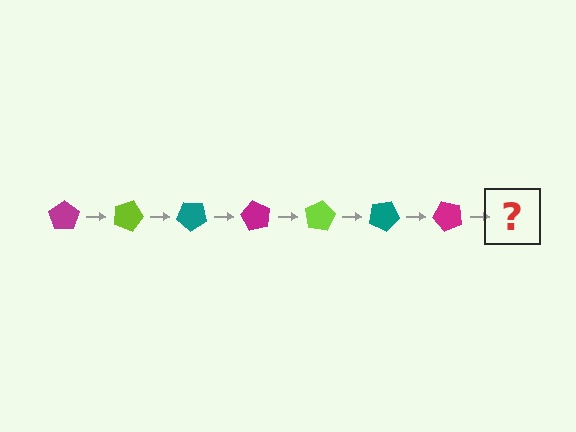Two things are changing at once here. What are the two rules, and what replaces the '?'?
The two rules are that it rotates 20 degrees each step and the color cycles through magenta, lime, and teal. The '?' should be a lime pentagon, rotated 140 degrees from the start.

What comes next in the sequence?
The next element should be a lime pentagon, rotated 140 degrees from the start.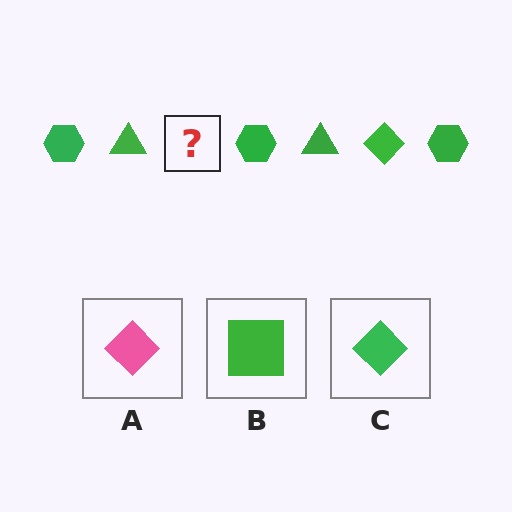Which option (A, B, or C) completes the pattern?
C.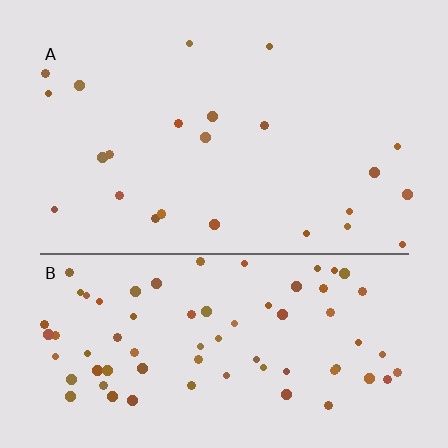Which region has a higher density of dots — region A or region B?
B (the bottom).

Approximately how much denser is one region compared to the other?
Approximately 3.1× — region B over region A.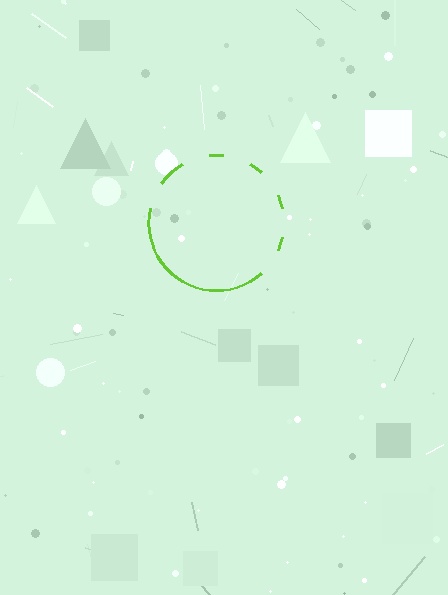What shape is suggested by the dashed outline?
The dashed outline suggests a circle.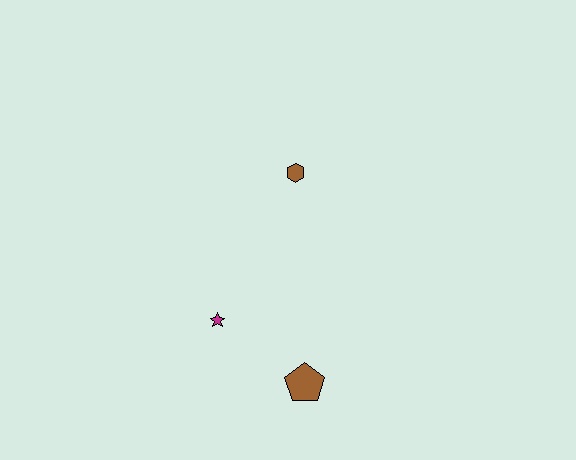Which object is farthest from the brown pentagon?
The brown hexagon is farthest from the brown pentagon.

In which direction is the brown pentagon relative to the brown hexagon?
The brown pentagon is below the brown hexagon.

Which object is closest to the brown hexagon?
The magenta star is closest to the brown hexagon.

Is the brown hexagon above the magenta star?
Yes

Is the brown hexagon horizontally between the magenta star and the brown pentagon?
Yes